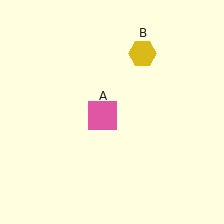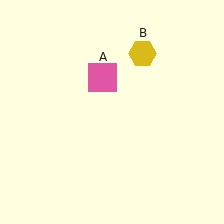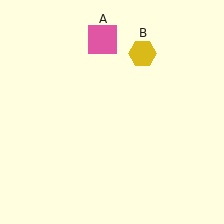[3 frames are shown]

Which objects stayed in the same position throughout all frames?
Yellow hexagon (object B) remained stationary.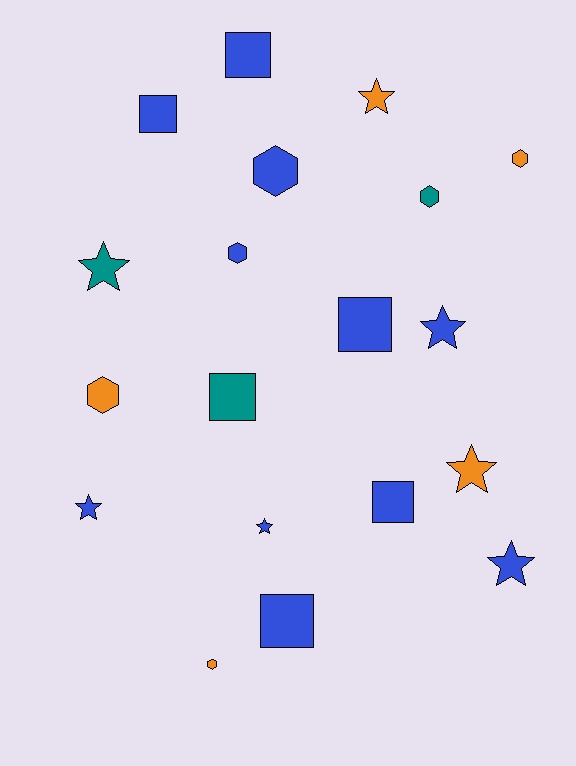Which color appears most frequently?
Blue, with 11 objects.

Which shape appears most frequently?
Star, with 7 objects.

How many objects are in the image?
There are 19 objects.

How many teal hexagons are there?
There is 1 teal hexagon.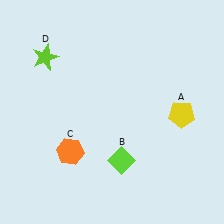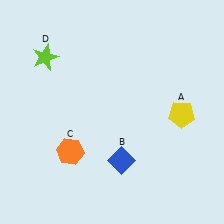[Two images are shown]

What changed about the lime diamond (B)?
In Image 1, B is lime. In Image 2, it changed to blue.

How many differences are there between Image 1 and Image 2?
There is 1 difference between the two images.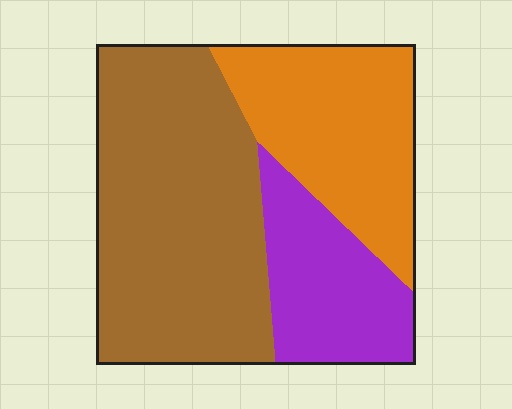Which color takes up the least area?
Purple, at roughly 20%.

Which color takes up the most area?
Brown, at roughly 50%.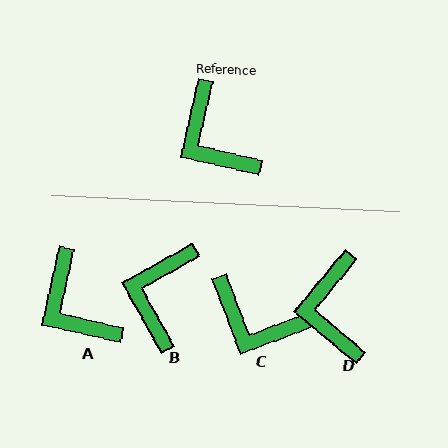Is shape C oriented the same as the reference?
No, it is off by about 34 degrees.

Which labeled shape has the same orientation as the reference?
A.